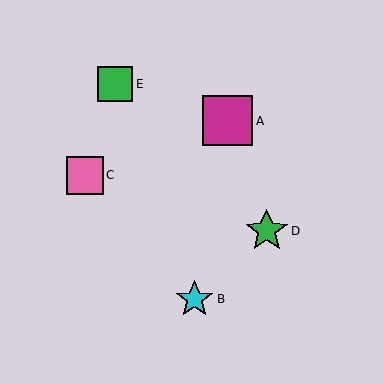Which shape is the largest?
The magenta square (labeled A) is the largest.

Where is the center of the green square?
The center of the green square is at (115, 84).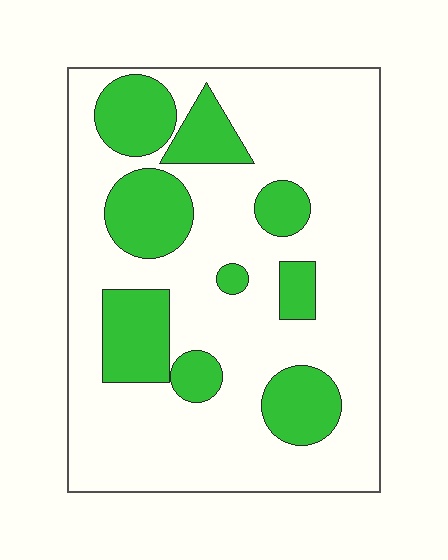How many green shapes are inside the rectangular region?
9.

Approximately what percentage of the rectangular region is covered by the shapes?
Approximately 25%.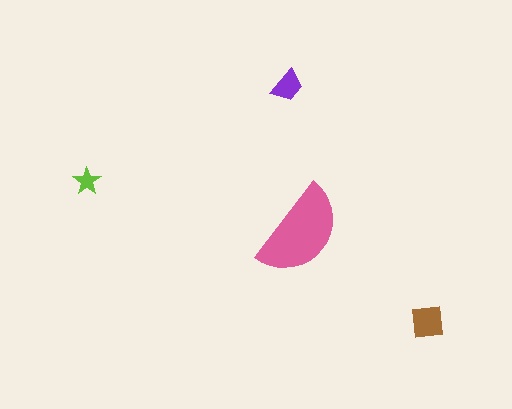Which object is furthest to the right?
The brown square is rightmost.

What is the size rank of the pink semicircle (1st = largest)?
1st.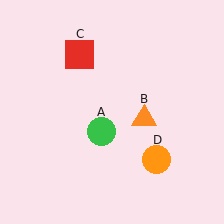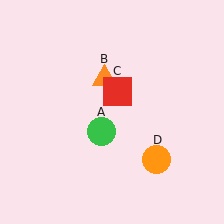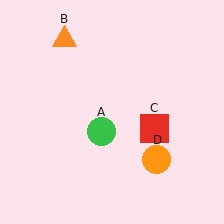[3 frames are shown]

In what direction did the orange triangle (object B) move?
The orange triangle (object B) moved up and to the left.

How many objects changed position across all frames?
2 objects changed position: orange triangle (object B), red square (object C).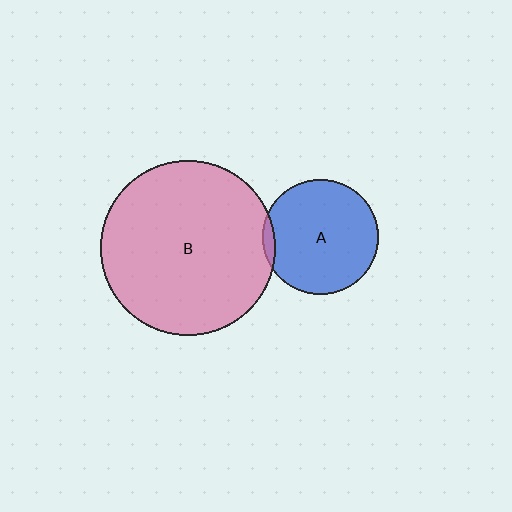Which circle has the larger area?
Circle B (pink).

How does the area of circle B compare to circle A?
Approximately 2.3 times.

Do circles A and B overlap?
Yes.